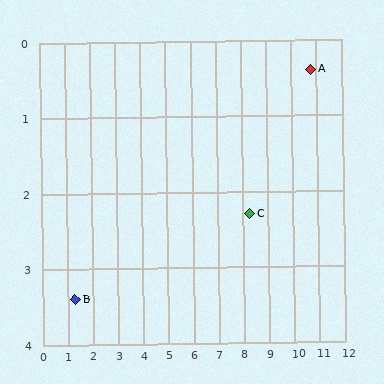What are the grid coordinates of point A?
Point A is at approximately (10.8, 0.4).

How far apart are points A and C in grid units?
Points A and C are about 3.1 grid units apart.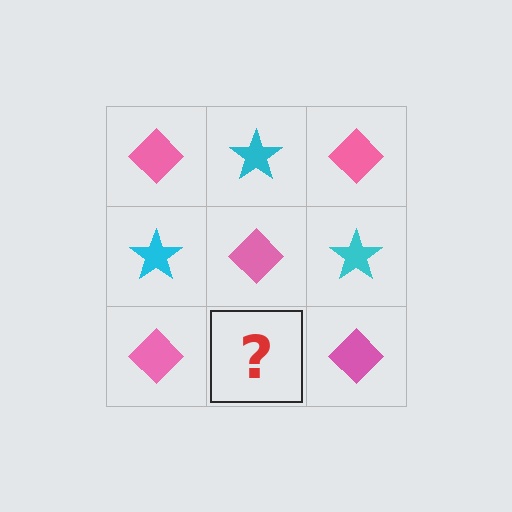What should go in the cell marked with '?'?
The missing cell should contain a cyan star.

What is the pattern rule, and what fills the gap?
The rule is that it alternates pink diamond and cyan star in a checkerboard pattern. The gap should be filled with a cyan star.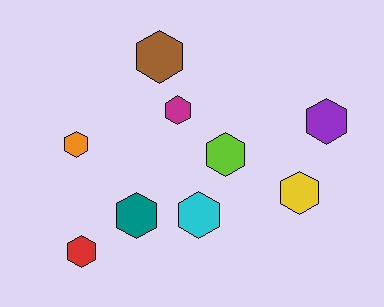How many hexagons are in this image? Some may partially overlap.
There are 9 hexagons.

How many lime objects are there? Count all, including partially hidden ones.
There is 1 lime object.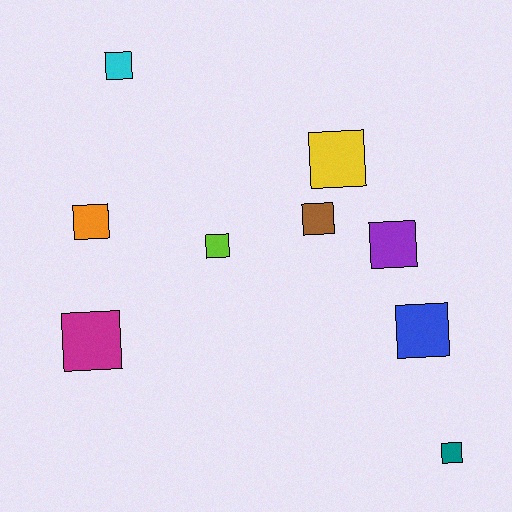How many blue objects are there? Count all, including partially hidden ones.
There is 1 blue object.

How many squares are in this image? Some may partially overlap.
There are 9 squares.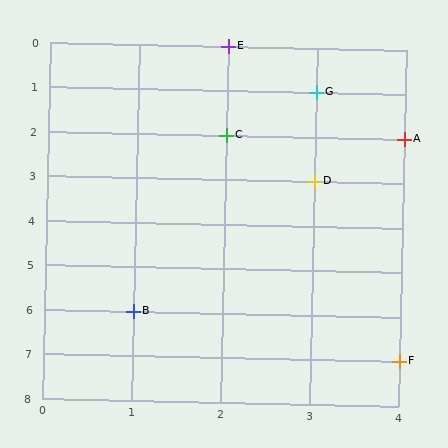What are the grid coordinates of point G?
Point G is at grid coordinates (3, 1).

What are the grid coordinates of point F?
Point F is at grid coordinates (4, 7).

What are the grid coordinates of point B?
Point B is at grid coordinates (1, 6).